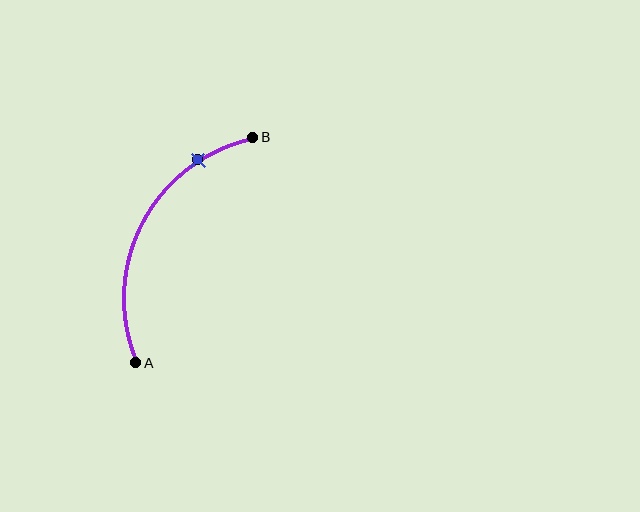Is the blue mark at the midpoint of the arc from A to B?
No. The blue mark lies on the arc but is closer to endpoint B. The arc midpoint would be at the point on the curve equidistant along the arc from both A and B.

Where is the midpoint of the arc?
The arc midpoint is the point on the curve farthest from the straight line joining A and B. It sits to the left of that line.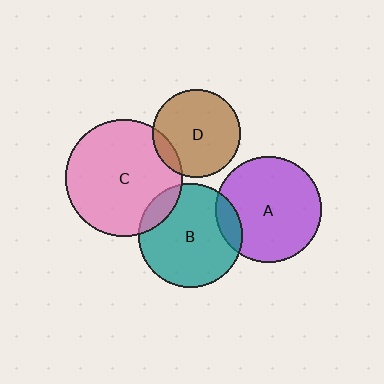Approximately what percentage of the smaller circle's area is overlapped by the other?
Approximately 10%.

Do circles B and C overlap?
Yes.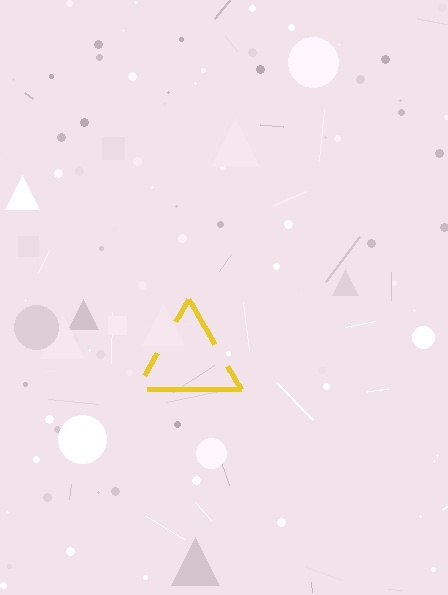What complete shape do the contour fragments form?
The contour fragments form a triangle.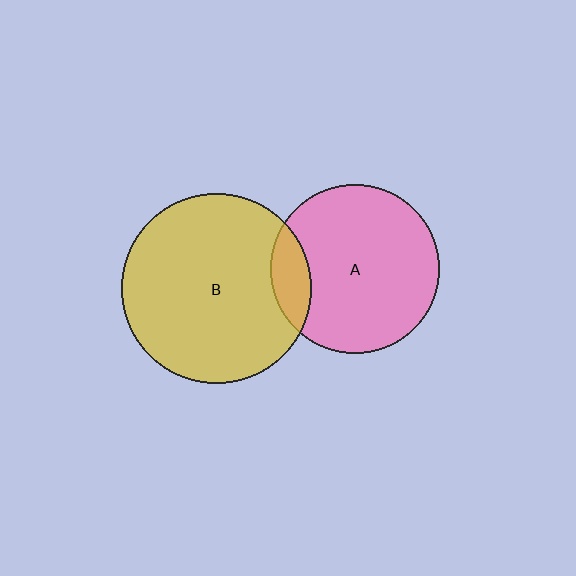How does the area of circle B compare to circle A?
Approximately 1.3 times.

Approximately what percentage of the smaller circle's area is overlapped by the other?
Approximately 15%.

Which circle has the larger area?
Circle B (yellow).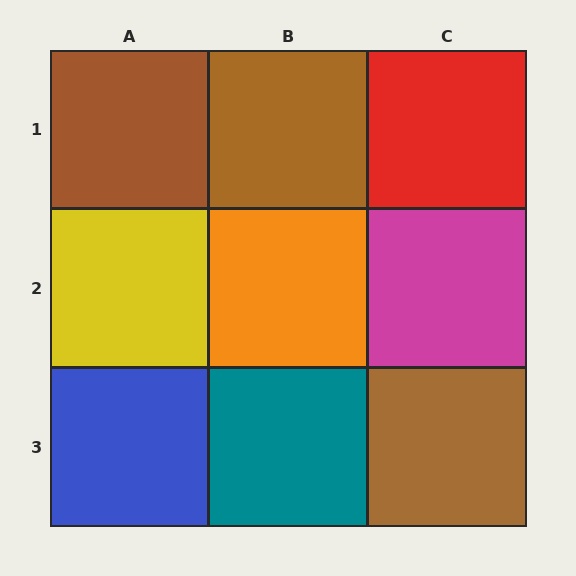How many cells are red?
1 cell is red.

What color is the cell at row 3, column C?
Brown.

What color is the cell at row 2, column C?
Magenta.